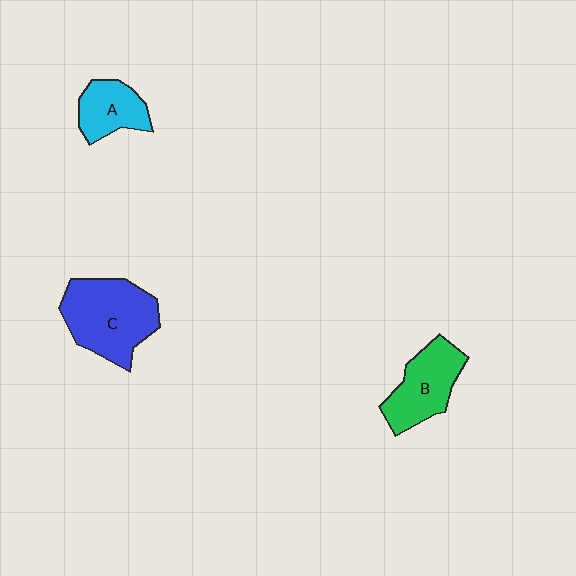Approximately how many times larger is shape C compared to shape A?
Approximately 1.9 times.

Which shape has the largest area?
Shape C (blue).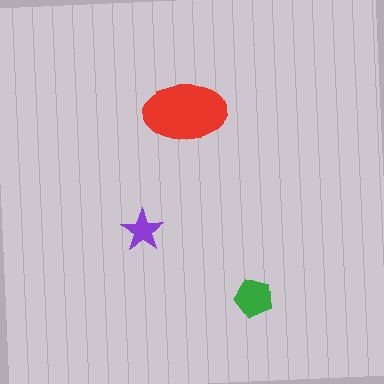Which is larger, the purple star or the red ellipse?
The red ellipse.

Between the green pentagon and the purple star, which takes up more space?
The green pentagon.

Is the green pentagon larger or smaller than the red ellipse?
Smaller.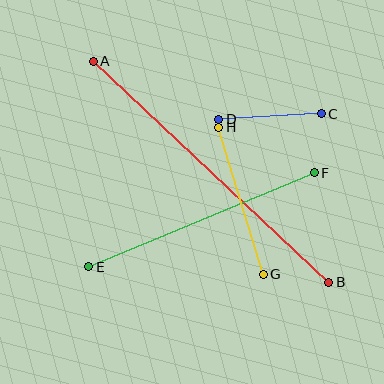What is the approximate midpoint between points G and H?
The midpoint is at approximately (241, 201) pixels.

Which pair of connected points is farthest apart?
Points A and B are farthest apart.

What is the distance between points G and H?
The distance is approximately 154 pixels.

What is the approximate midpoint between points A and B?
The midpoint is at approximately (211, 172) pixels.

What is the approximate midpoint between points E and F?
The midpoint is at approximately (202, 220) pixels.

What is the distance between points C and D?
The distance is approximately 103 pixels.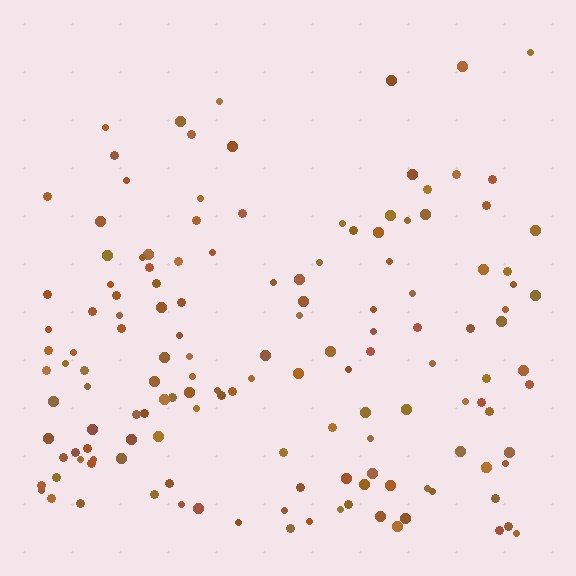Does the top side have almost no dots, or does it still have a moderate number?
Still a moderate number, just noticeably fewer than the bottom.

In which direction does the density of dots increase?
From top to bottom, with the bottom side densest.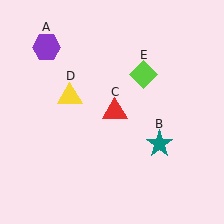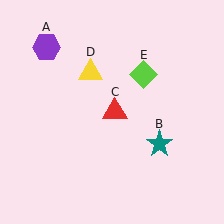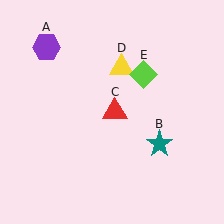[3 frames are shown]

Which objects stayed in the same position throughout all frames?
Purple hexagon (object A) and teal star (object B) and red triangle (object C) and lime diamond (object E) remained stationary.